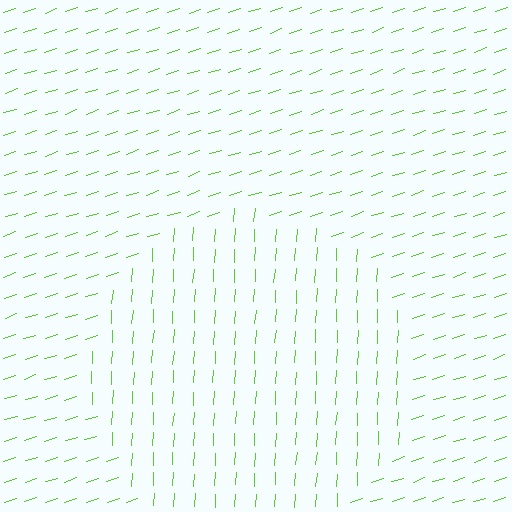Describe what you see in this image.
The image is filled with small lime line segments. A circle region in the image has lines oriented differently from the surrounding lines, creating a visible texture boundary.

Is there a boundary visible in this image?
Yes, there is a texture boundary formed by a change in line orientation.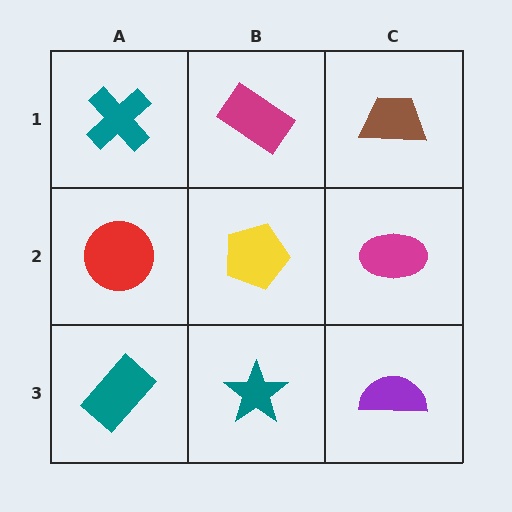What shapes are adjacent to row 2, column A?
A teal cross (row 1, column A), a teal rectangle (row 3, column A), a yellow pentagon (row 2, column B).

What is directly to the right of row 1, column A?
A magenta rectangle.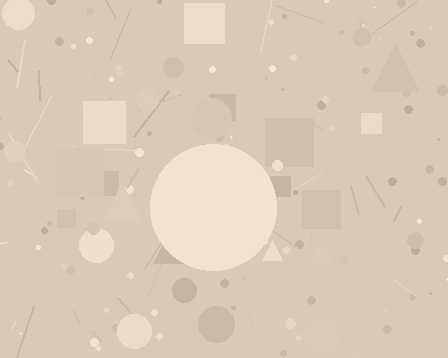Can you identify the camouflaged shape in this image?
The camouflaged shape is a circle.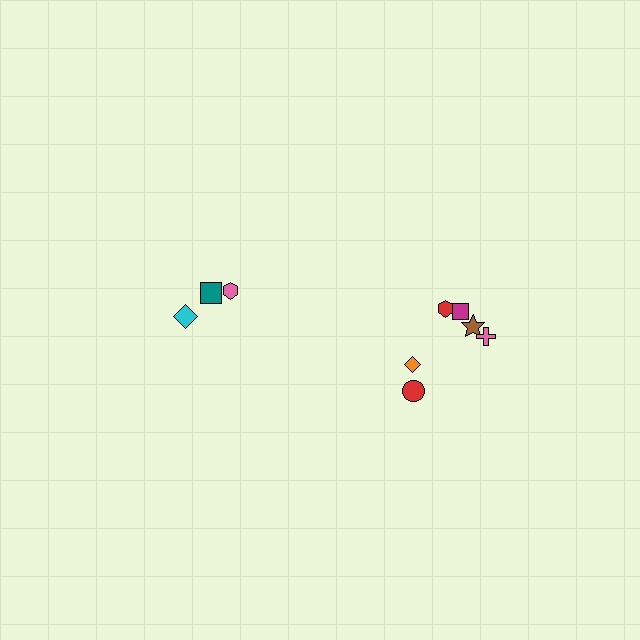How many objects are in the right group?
There are 6 objects.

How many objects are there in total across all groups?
There are 9 objects.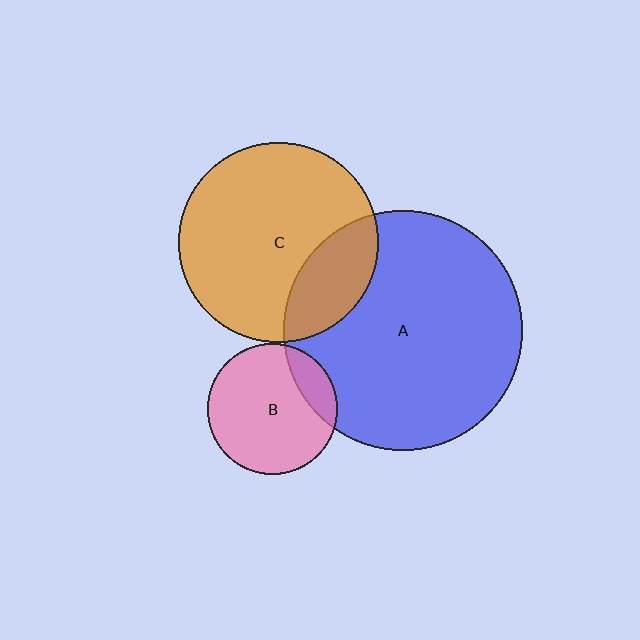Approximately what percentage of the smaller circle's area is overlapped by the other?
Approximately 25%.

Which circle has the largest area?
Circle A (blue).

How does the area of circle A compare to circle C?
Approximately 1.4 times.